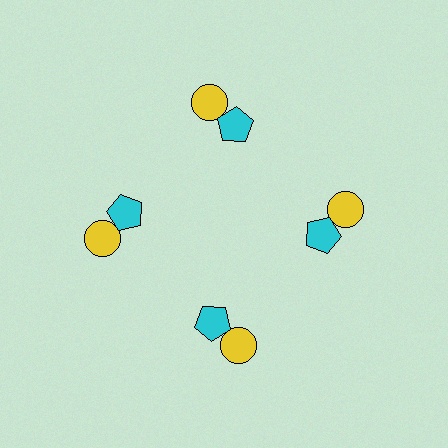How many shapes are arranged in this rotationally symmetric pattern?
There are 8 shapes, arranged in 4 groups of 2.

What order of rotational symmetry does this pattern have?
This pattern has 4-fold rotational symmetry.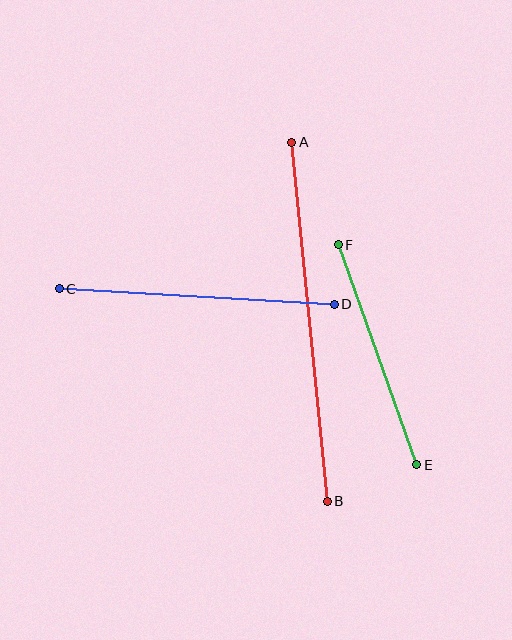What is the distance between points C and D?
The distance is approximately 275 pixels.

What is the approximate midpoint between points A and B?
The midpoint is at approximately (310, 322) pixels.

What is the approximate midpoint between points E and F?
The midpoint is at approximately (378, 355) pixels.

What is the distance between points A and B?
The distance is approximately 361 pixels.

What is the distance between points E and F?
The distance is approximately 234 pixels.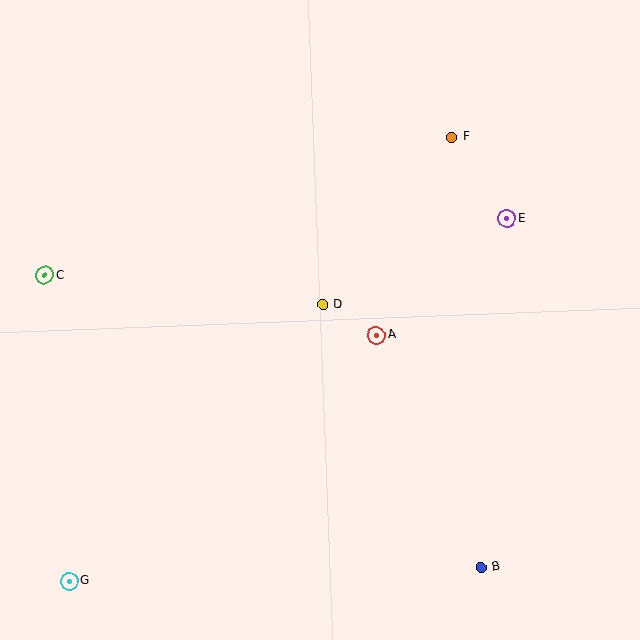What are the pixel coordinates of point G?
Point G is at (69, 581).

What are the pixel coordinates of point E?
Point E is at (507, 219).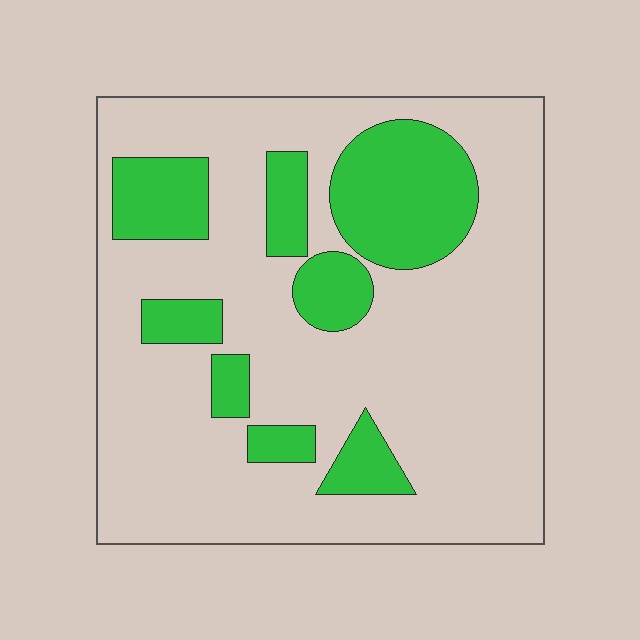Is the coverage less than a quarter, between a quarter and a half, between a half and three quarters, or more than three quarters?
Less than a quarter.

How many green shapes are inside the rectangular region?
8.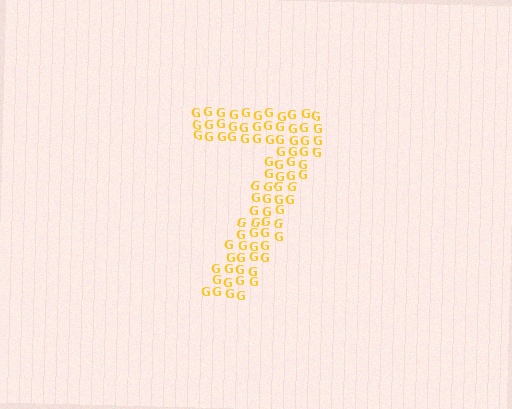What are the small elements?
The small elements are letter G's.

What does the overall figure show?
The overall figure shows the digit 7.